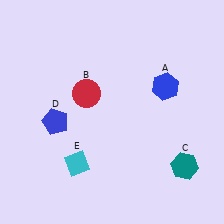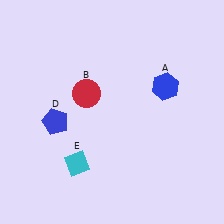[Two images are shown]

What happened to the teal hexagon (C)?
The teal hexagon (C) was removed in Image 2. It was in the bottom-right area of Image 1.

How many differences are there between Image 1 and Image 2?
There is 1 difference between the two images.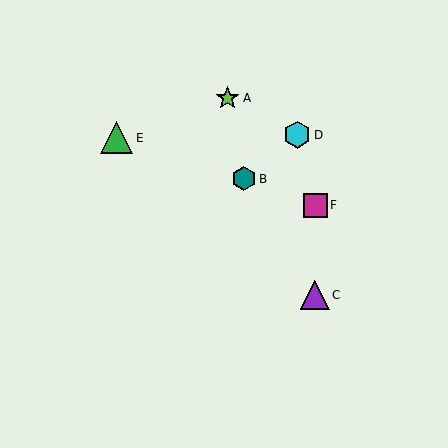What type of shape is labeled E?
Shape E is a green triangle.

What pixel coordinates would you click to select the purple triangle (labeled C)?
Click at (315, 295) to select the purple triangle C.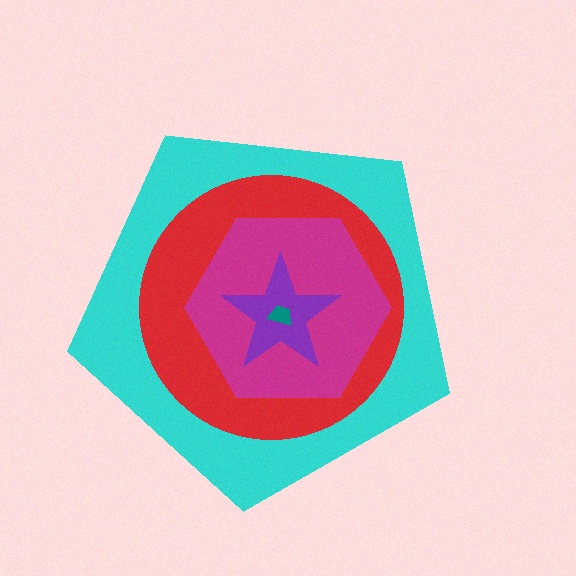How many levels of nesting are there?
5.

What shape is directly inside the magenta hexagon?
The purple star.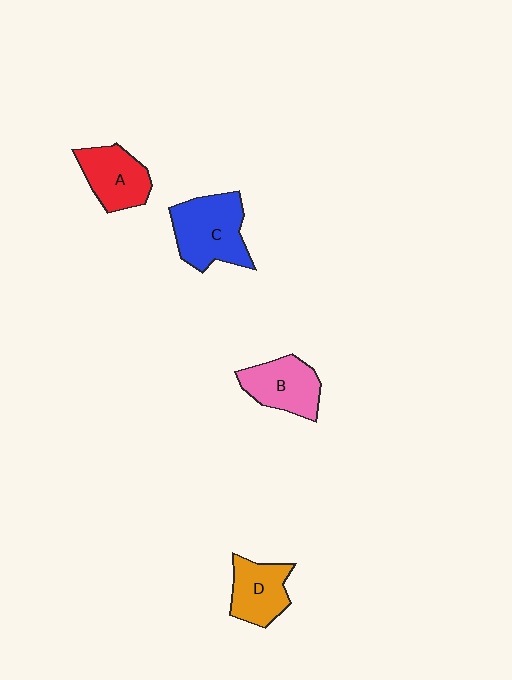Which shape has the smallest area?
Shape D (orange).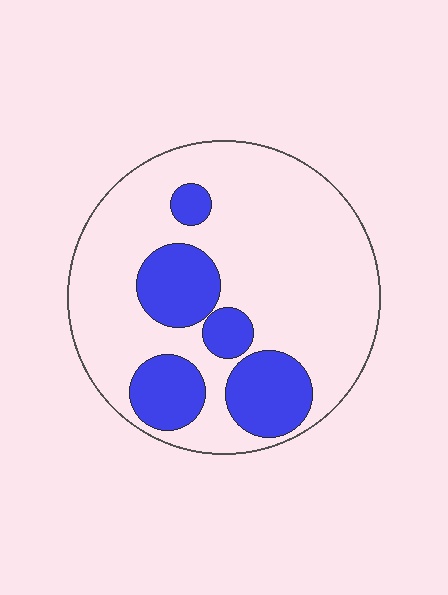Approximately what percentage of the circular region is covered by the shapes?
Approximately 25%.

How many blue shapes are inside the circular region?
5.